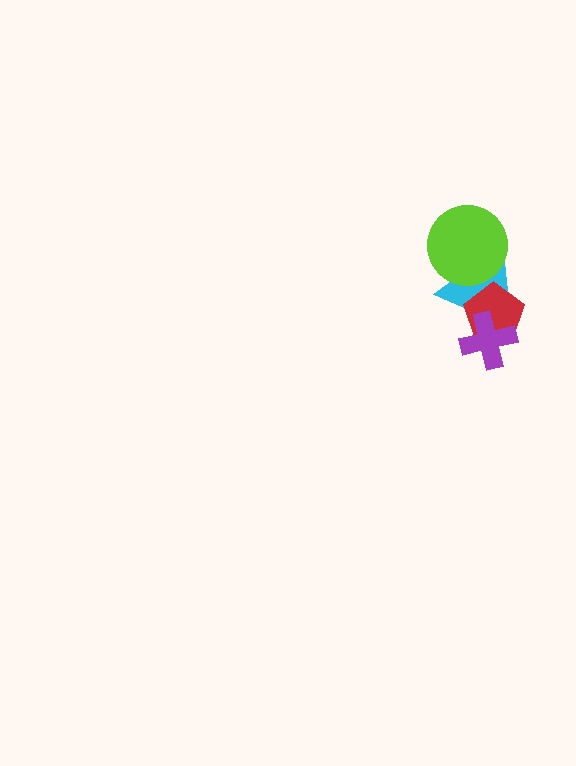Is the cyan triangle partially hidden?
Yes, it is partially covered by another shape.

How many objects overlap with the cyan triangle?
3 objects overlap with the cyan triangle.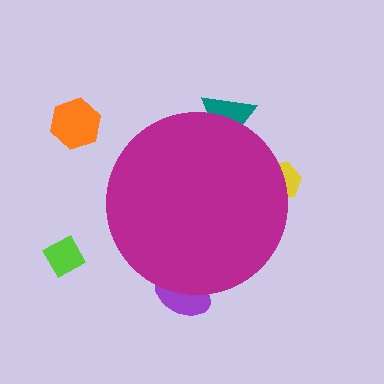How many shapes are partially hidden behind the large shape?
3 shapes are partially hidden.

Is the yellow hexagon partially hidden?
Yes, the yellow hexagon is partially hidden behind the magenta circle.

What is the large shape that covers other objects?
A magenta circle.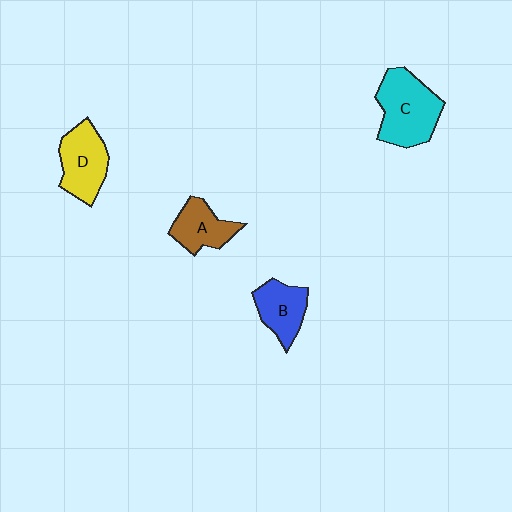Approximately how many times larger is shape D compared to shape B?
Approximately 1.2 times.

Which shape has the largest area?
Shape C (cyan).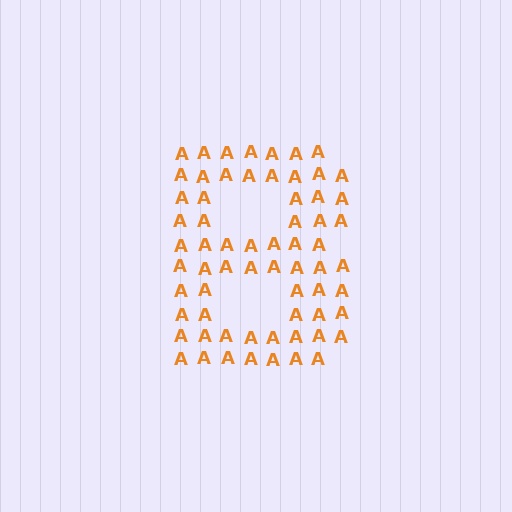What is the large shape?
The large shape is the letter B.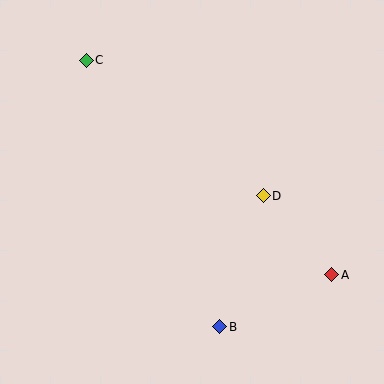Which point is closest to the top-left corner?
Point C is closest to the top-left corner.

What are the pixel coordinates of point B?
Point B is at (220, 327).